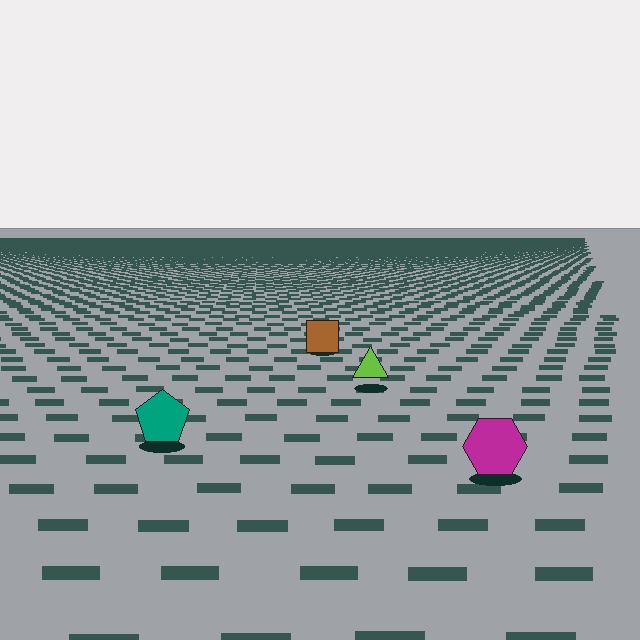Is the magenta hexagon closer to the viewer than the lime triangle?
Yes. The magenta hexagon is closer — you can tell from the texture gradient: the ground texture is coarser near it.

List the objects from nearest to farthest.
From nearest to farthest: the magenta hexagon, the teal pentagon, the lime triangle, the brown square.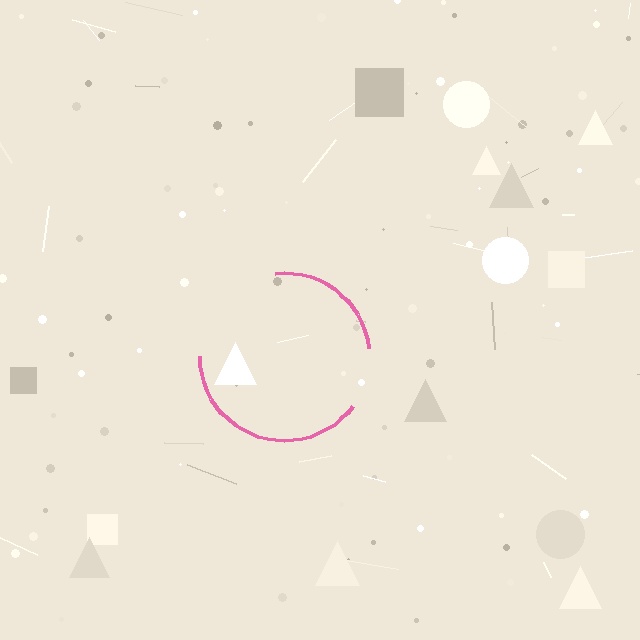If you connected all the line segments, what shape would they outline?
They would outline a circle.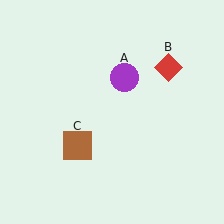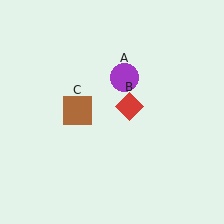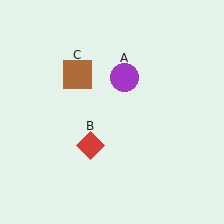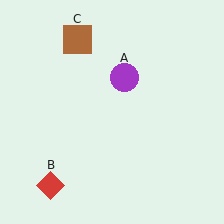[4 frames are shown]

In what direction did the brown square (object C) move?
The brown square (object C) moved up.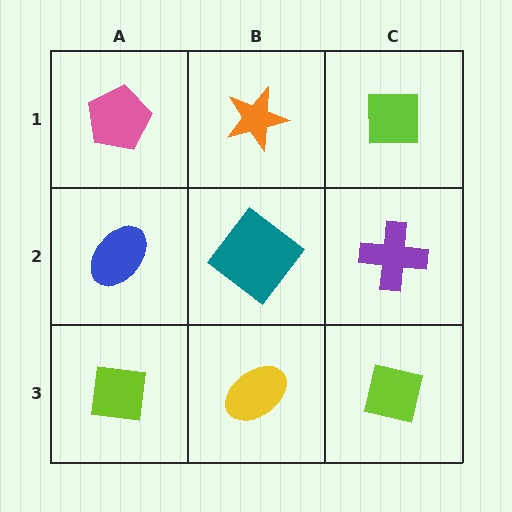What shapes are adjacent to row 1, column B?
A teal diamond (row 2, column B), a pink pentagon (row 1, column A), a lime square (row 1, column C).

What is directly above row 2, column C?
A lime square.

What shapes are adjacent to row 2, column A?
A pink pentagon (row 1, column A), a lime square (row 3, column A), a teal diamond (row 2, column B).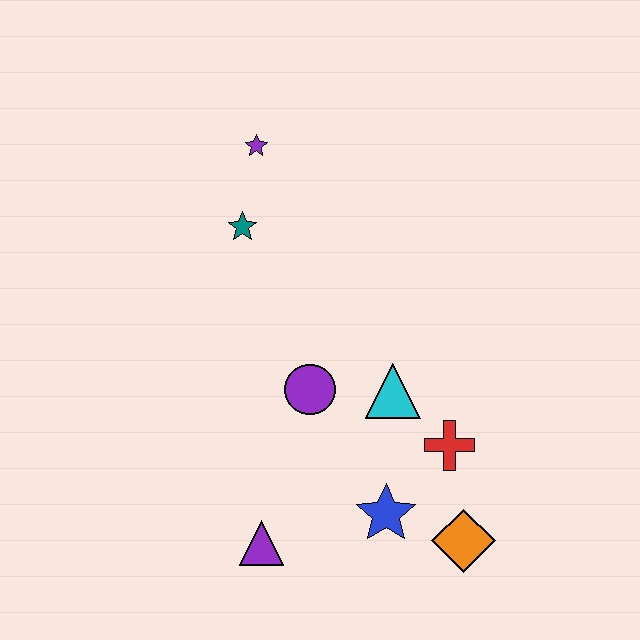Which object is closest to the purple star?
The teal star is closest to the purple star.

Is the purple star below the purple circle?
No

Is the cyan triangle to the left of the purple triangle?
No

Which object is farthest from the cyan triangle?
The purple star is farthest from the cyan triangle.